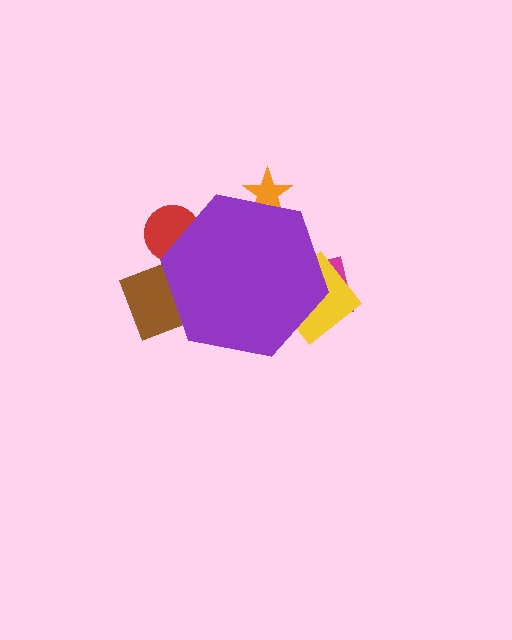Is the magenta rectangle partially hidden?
Yes, the magenta rectangle is partially hidden behind the purple hexagon.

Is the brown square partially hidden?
Yes, the brown square is partially hidden behind the purple hexagon.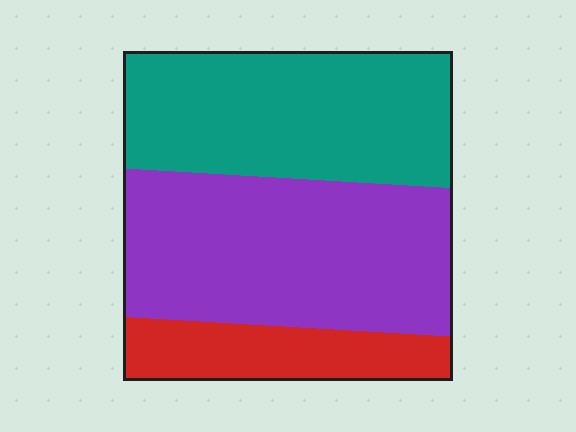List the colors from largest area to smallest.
From largest to smallest: purple, teal, red.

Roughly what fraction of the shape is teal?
Teal covers around 40% of the shape.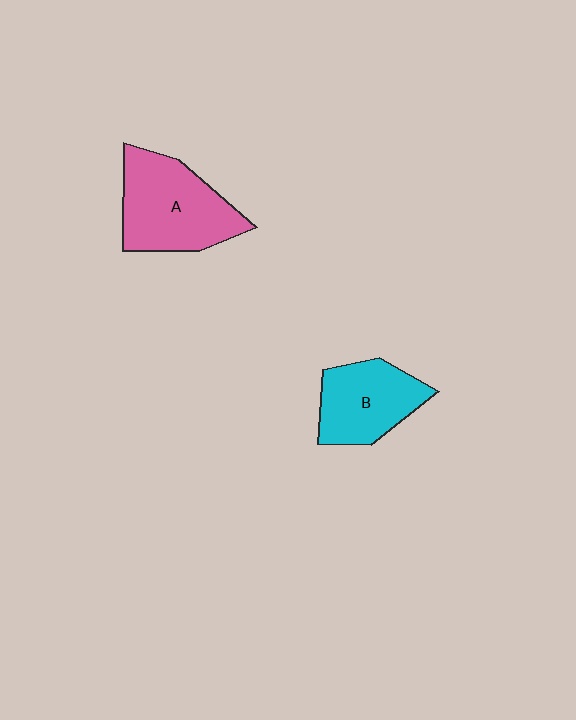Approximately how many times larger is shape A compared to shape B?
Approximately 1.3 times.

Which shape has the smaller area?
Shape B (cyan).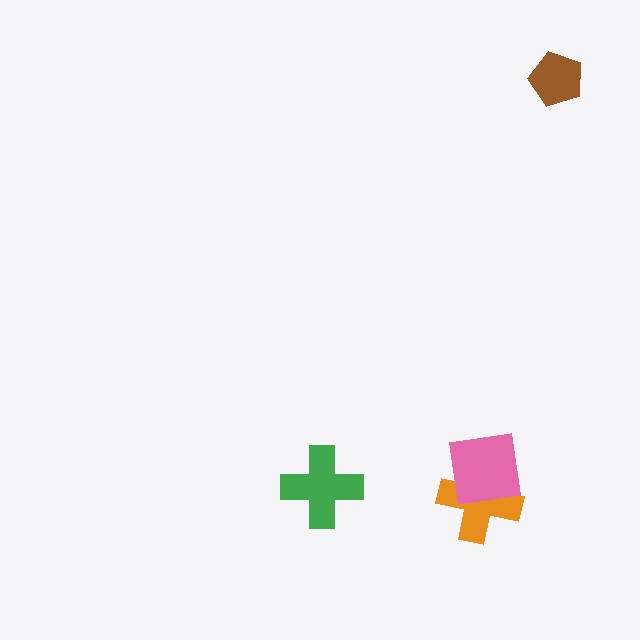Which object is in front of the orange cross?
The pink square is in front of the orange cross.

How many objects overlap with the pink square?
1 object overlaps with the pink square.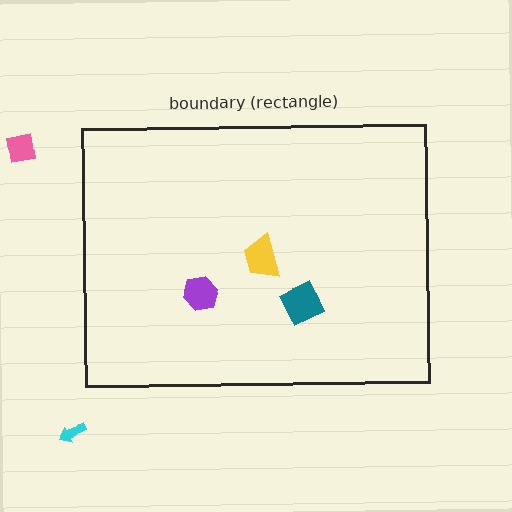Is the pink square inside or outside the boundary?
Outside.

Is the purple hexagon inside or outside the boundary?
Inside.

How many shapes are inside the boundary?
3 inside, 2 outside.